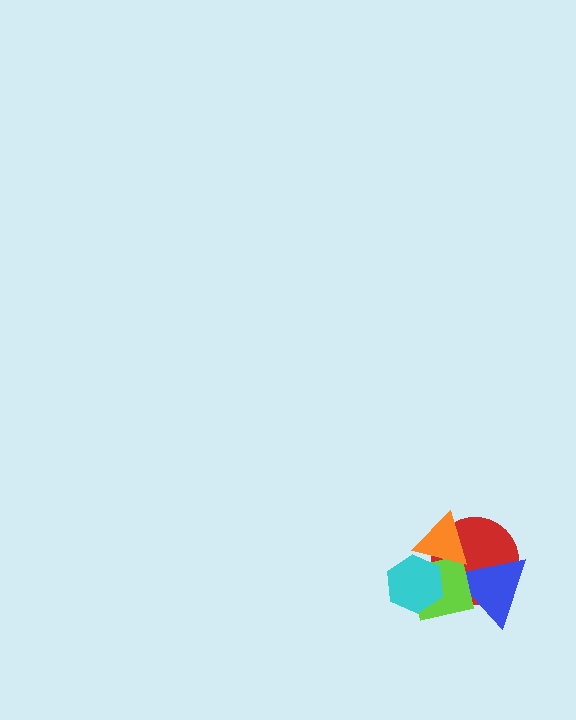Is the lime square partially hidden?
Yes, it is partially covered by another shape.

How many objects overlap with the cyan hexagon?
3 objects overlap with the cyan hexagon.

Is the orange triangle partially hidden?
Yes, it is partially covered by another shape.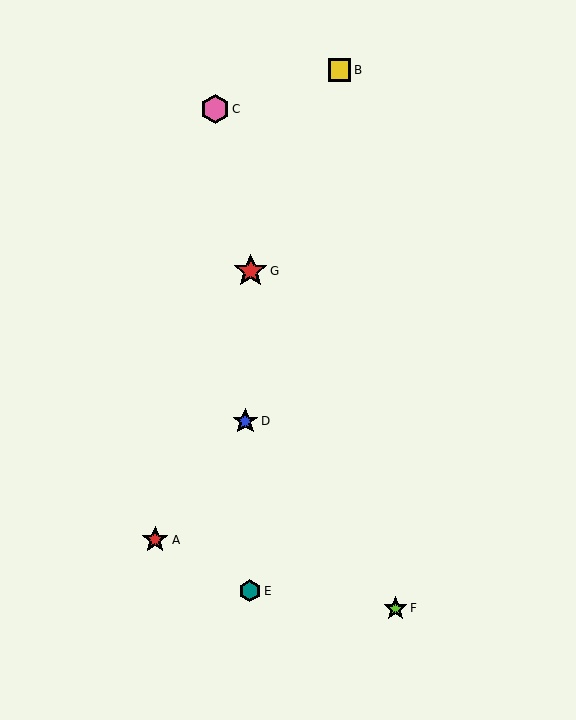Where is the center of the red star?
The center of the red star is at (155, 540).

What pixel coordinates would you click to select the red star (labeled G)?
Click at (251, 271) to select the red star G.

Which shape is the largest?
The red star (labeled G) is the largest.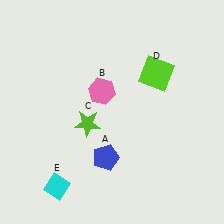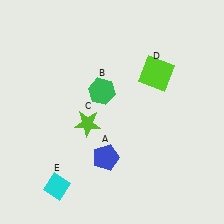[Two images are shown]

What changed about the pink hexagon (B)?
In Image 1, B is pink. In Image 2, it changed to green.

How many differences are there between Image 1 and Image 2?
There is 1 difference between the two images.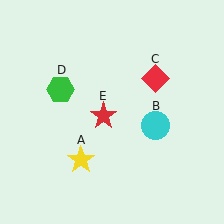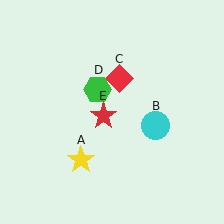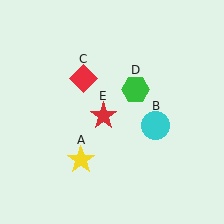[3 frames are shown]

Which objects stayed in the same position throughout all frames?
Yellow star (object A) and cyan circle (object B) and red star (object E) remained stationary.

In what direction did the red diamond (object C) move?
The red diamond (object C) moved left.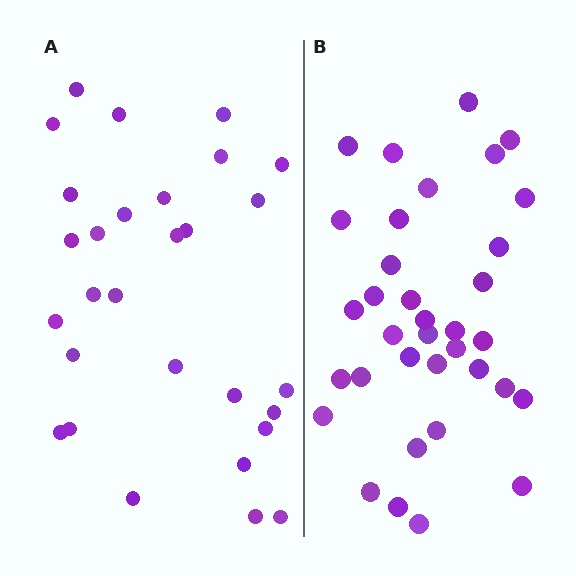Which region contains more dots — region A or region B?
Region B (the right region) has more dots.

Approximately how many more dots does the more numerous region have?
Region B has about 6 more dots than region A.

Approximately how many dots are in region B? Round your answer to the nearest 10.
About 40 dots. (The exact count is 35, which rounds to 40.)